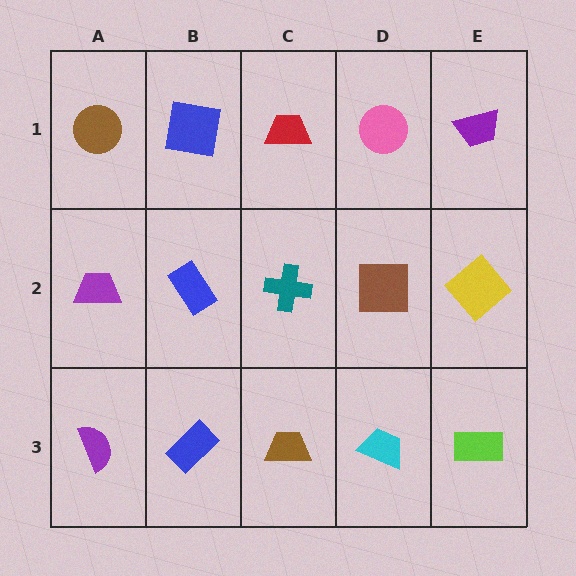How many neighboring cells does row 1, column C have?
3.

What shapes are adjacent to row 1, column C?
A teal cross (row 2, column C), a blue square (row 1, column B), a pink circle (row 1, column D).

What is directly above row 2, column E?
A purple trapezoid.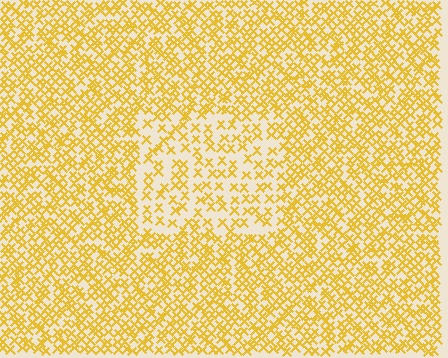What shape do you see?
I see a rectangle.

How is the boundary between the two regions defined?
The boundary is defined by a change in element density (approximately 1.9x ratio). All elements are the same color, size, and shape.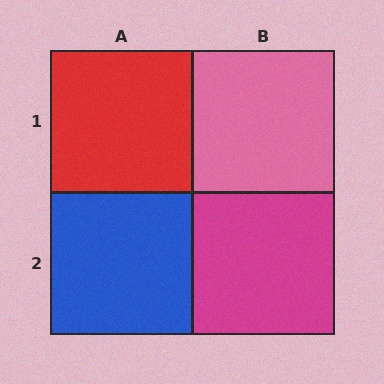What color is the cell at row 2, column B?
Magenta.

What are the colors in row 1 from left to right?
Red, pink.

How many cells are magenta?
1 cell is magenta.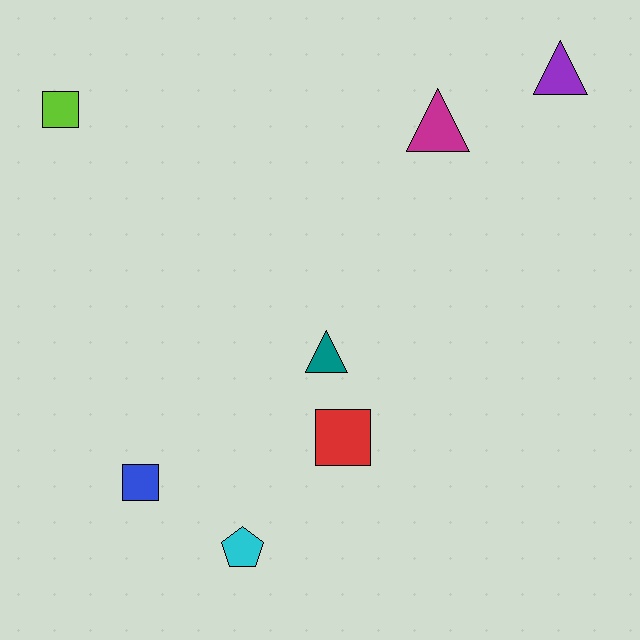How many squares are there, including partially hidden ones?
There are 3 squares.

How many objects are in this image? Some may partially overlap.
There are 7 objects.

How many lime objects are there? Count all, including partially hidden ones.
There is 1 lime object.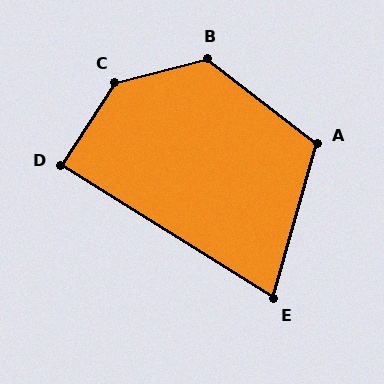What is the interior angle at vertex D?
Approximately 89 degrees (approximately right).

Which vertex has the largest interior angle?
C, at approximately 137 degrees.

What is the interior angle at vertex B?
Approximately 128 degrees (obtuse).